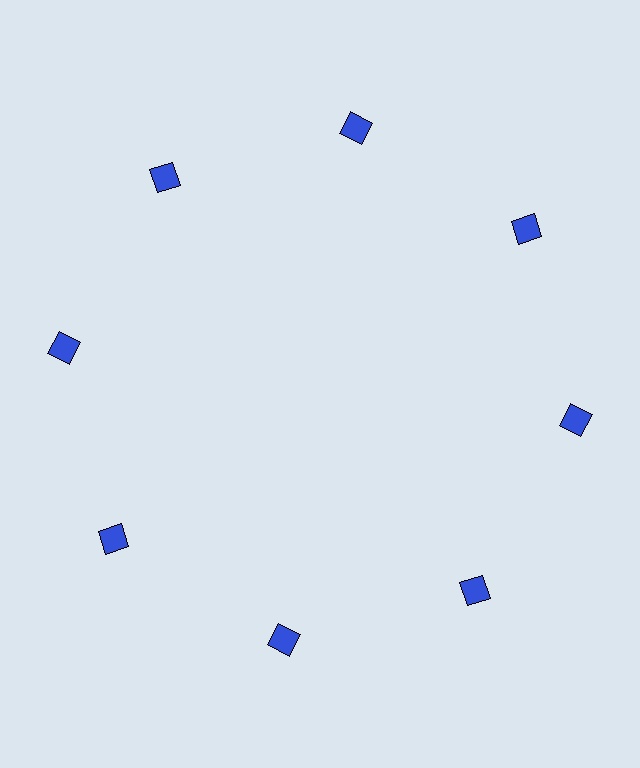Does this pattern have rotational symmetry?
Yes, this pattern has 8-fold rotational symmetry. It looks the same after rotating 45 degrees around the center.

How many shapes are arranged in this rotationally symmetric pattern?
There are 8 shapes, arranged in 8 groups of 1.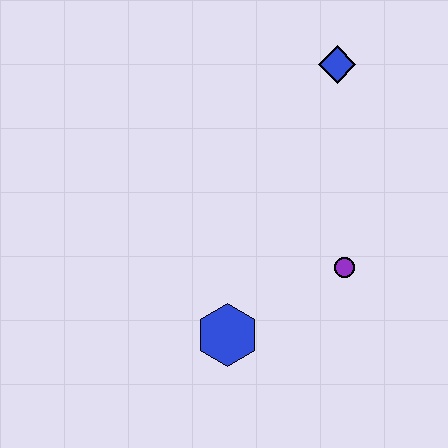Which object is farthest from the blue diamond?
The blue hexagon is farthest from the blue diamond.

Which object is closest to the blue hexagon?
The purple circle is closest to the blue hexagon.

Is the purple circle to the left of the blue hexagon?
No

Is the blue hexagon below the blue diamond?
Yes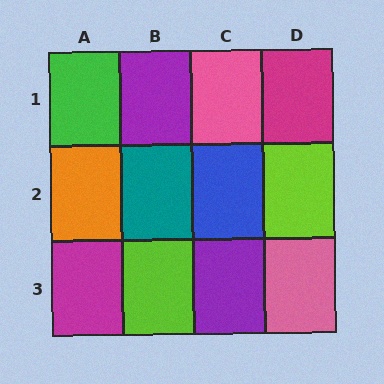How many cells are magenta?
2 cells are magenta.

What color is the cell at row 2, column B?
Teal.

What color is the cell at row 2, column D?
Lime.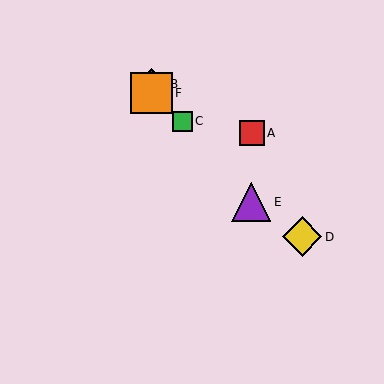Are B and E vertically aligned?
No, B is at x≈151 and E is at x≈251.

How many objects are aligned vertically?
2 objects (B, F) are aligned vertically.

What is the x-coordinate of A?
Object A is at x≈252.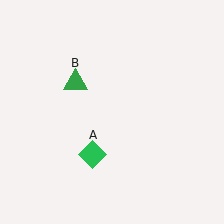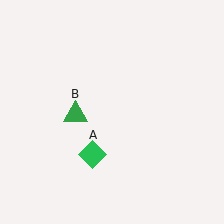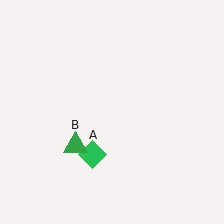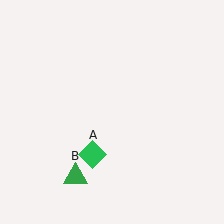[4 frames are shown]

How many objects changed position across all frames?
1 object changed position: green triangle (object B).